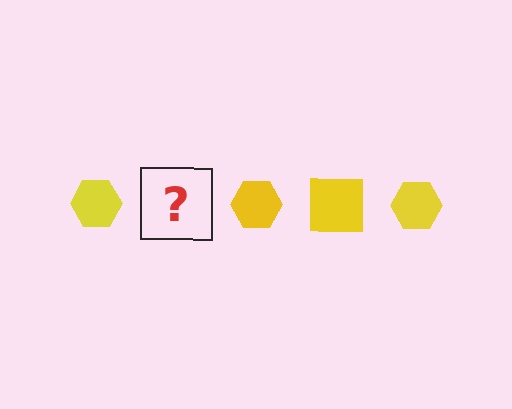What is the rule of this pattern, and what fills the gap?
The rule is that the pattern cycles through hexagon, square shapes in yellow. The gap should be filled with a yellow square.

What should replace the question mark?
The question mark should be replaced with a yellow square.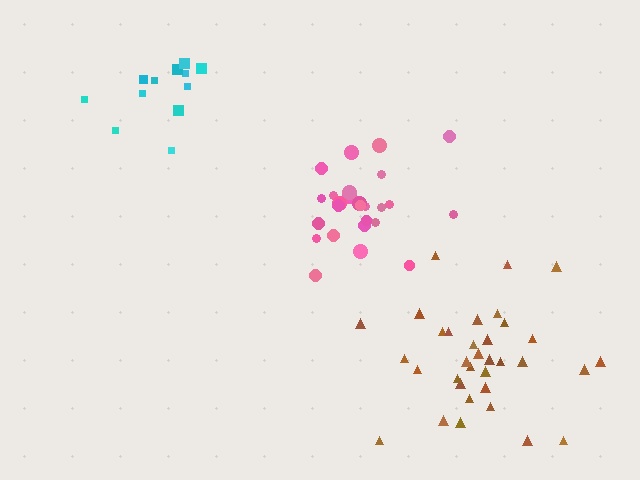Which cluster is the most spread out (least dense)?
Brown.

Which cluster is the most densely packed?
Pink.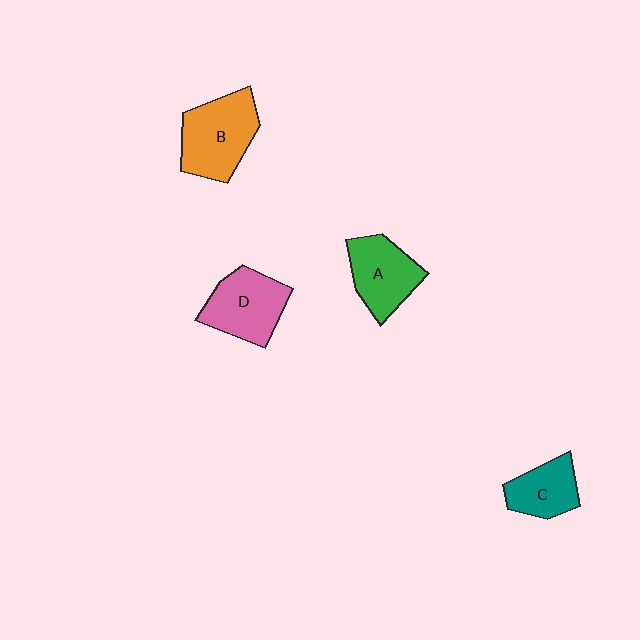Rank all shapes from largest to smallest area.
From largest to smallest: B (orange), D (pink), A (green), C (teal).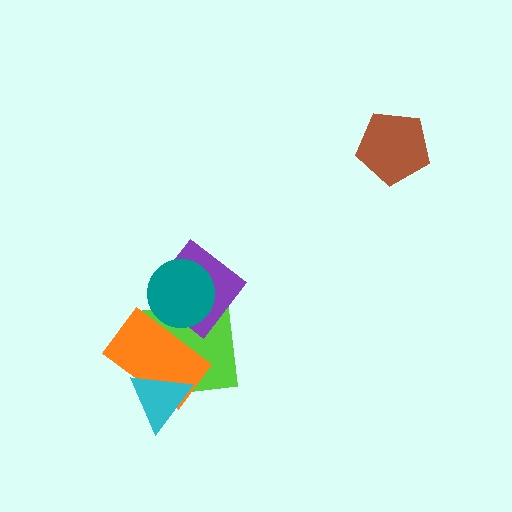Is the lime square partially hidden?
Yes, it is partially covered by another shape.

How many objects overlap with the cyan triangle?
2 objects overlap with the cyan triangle.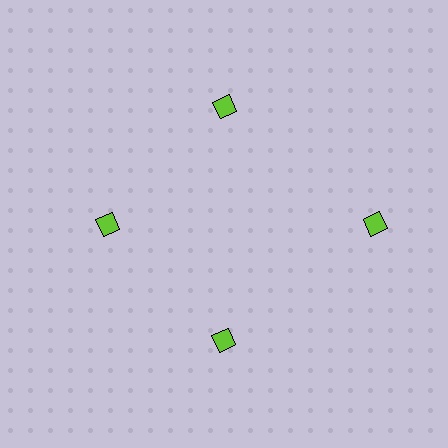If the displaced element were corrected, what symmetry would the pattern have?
It would have 4-fold rotational symmetry — the pattern would map onto itself every 90 degrees.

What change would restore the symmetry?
The symmetry would be restored by moving it inward, back onto the ring so that all 4 diamonds sit at equal angles and equal distance from the center.